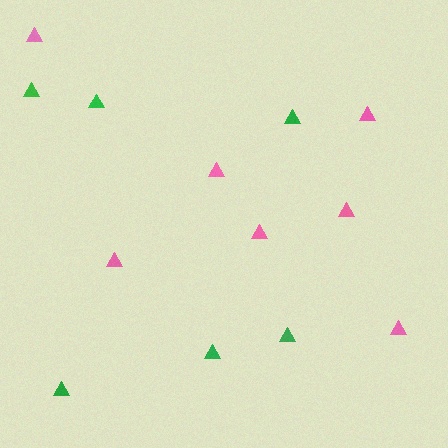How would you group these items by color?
There are 2 groups: one group of pink triangles (7) and one group of green triangles (6).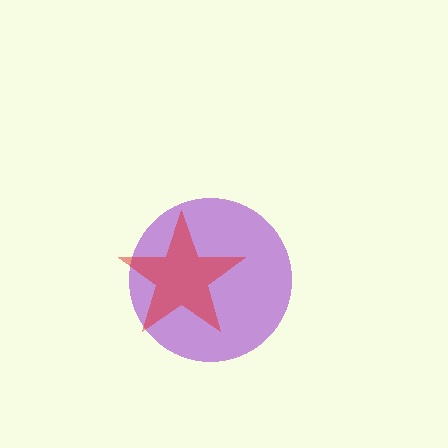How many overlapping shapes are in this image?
There are 2 overlapping shapes in the image.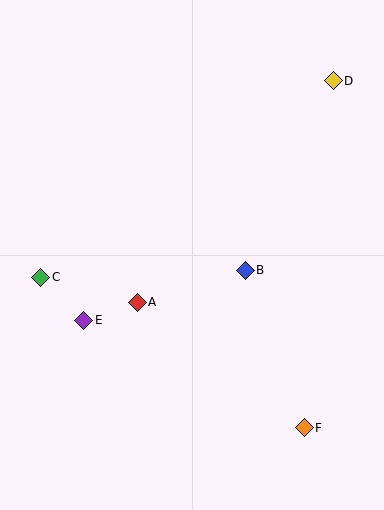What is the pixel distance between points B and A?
The distance between B and A is 113 pixels.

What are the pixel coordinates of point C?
Point C is at (41, 277).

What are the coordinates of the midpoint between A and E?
The midpoint between A and E is at (110, 311).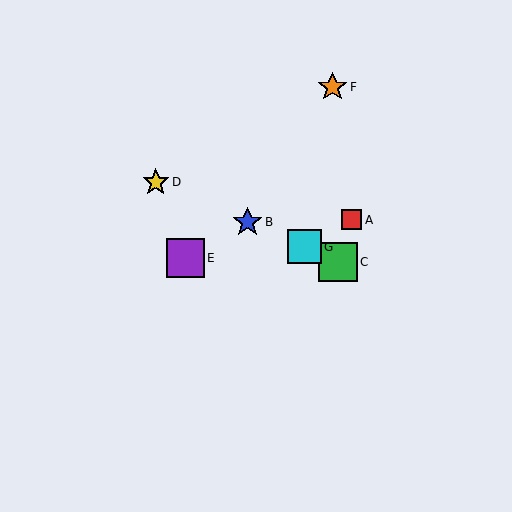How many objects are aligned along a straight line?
4 objects (B, C, D, G) are aligned along a straight line.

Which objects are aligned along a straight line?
Objects B, C, D, G are aligned along a straight line.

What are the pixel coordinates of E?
Object E is at (185, 258).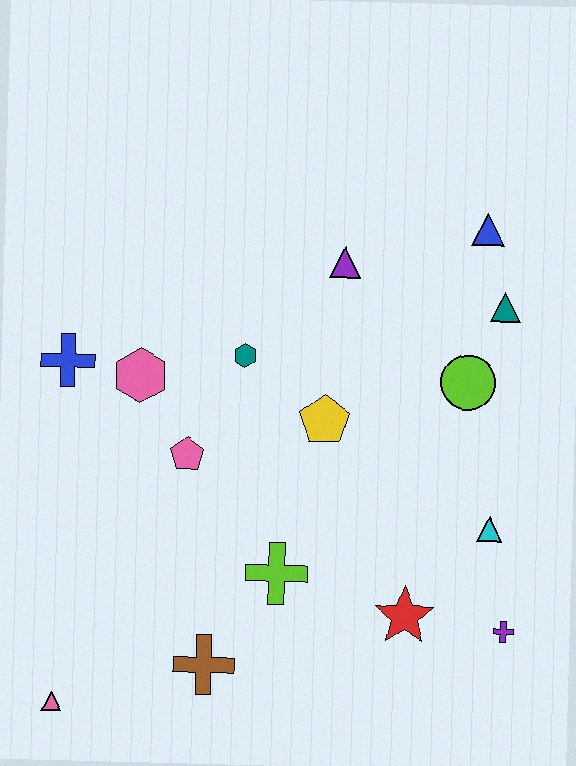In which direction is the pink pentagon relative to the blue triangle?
The pink pentagon is to the left of the blue triangle.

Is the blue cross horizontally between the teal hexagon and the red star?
No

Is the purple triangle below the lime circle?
No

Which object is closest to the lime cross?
The brown cross is closest to the lime cross.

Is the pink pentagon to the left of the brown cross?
Yes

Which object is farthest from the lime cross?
The blue triangle is farthest from the lime cross.